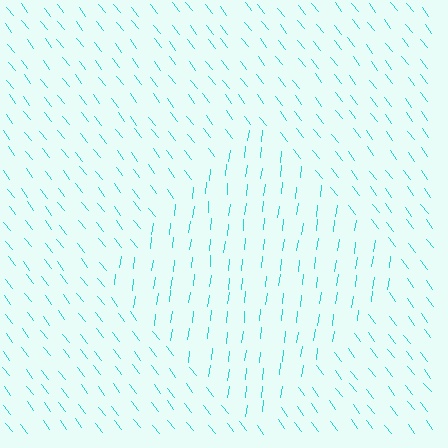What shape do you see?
I see a diamond.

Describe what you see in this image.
The image is filled with small cyan line segments. A diamond region in the image has lines oriented differently from the surrounding lines, creating a visible texture boundary.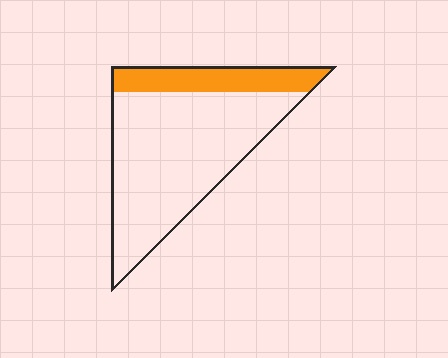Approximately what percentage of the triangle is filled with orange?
Approximately 20%.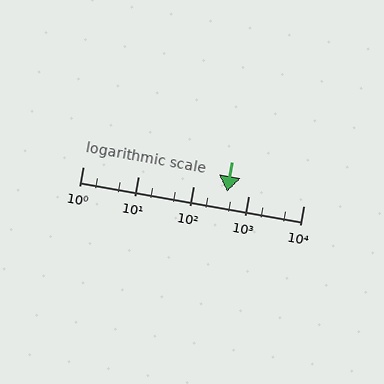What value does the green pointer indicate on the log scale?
The pointer indicates approximately 420.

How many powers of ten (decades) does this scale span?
The scale spans 4 decades, from 1 to 10000.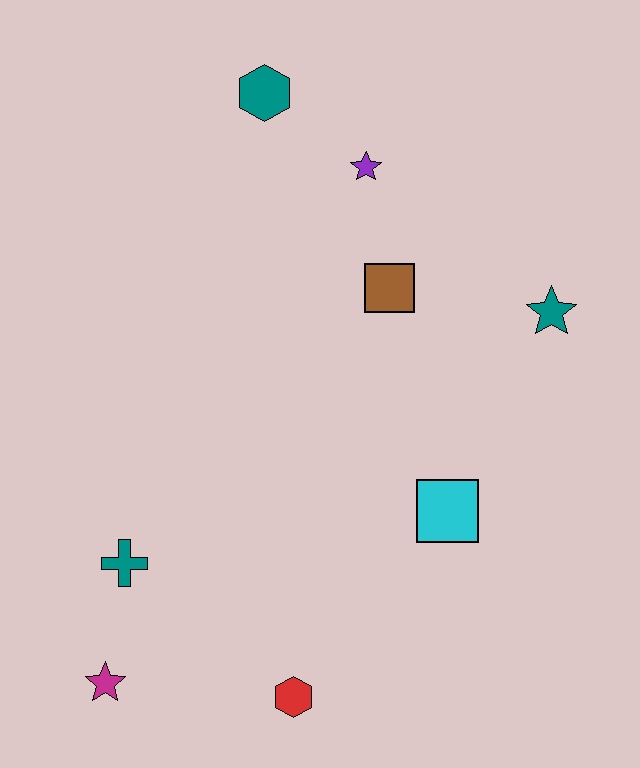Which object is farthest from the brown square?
The magenta star is farthest from the brown square.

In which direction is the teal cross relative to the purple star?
The teal cross is below the purple star.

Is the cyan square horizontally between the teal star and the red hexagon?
Yes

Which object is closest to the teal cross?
The magenta star is closest to the teal cross.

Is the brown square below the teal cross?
No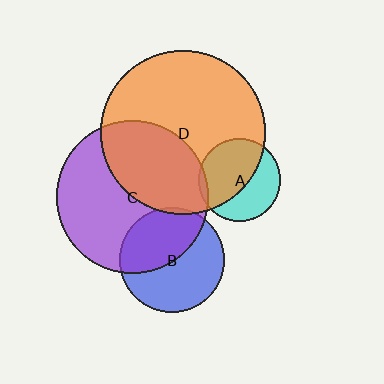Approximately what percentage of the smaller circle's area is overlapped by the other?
Approximately 45%.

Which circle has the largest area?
Circle D (orange).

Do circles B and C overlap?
Yes.